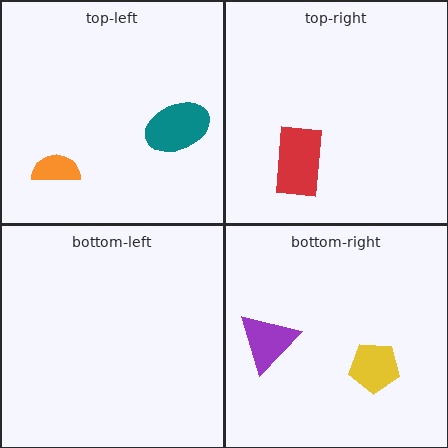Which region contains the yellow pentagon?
The bottom-right region.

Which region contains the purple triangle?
The bottom-right region.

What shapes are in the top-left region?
The orange semicircle, the teal ellipse.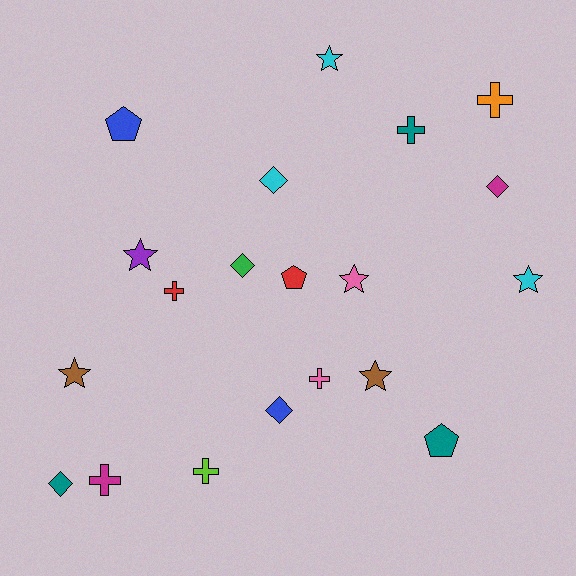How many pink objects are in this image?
There are 2 pink objects.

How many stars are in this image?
There are 6 stars.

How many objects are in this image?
There are 20 objects.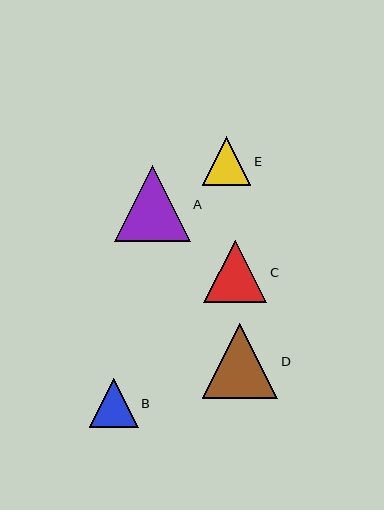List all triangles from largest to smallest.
From largest to smallest: A, D, C, B, E.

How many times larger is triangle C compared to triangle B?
Triangle C is approximately 1.3 times the size of triangle B.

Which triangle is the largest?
Triangle A is the largest with a size of approximately 76 pixels.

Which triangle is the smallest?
Triangle E is the smallest with a size of approximately 48 pixels.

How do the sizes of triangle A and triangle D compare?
Triangle A and triangle D are approximately the same size.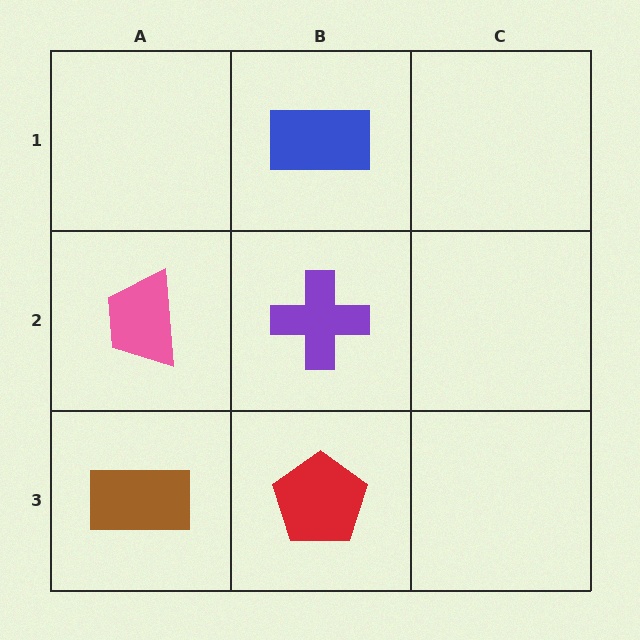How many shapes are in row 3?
2 shapes.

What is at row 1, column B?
A blue rectangle.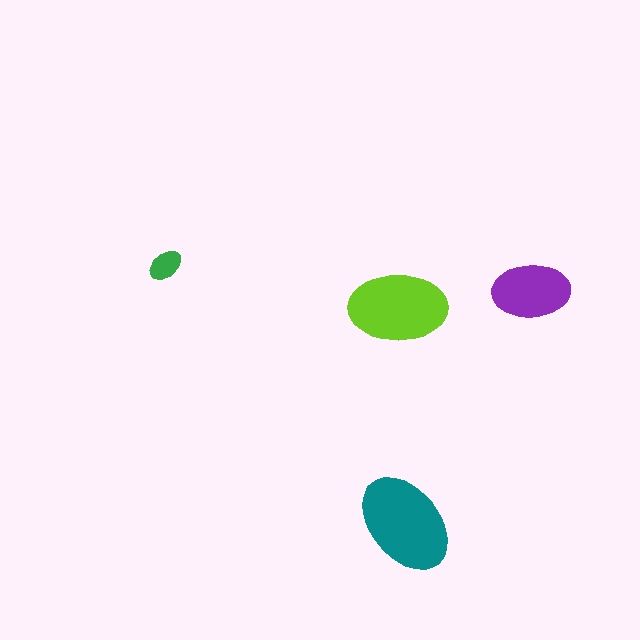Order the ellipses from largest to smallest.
the teal one, the lime one, the purple one, the green one.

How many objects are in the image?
There are 4 objects in the image.